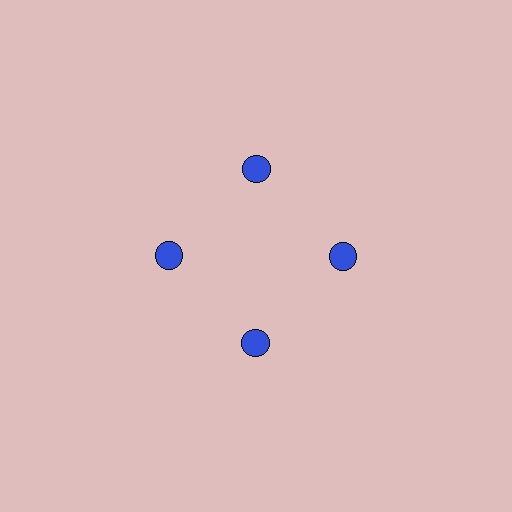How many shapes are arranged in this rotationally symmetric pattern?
There are 4 shapes, arranged in 4 groups of 1.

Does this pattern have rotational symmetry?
Yes, this pattern has 4-fold rotational symmetry. It looks the same after rotating 90 degrees around the center.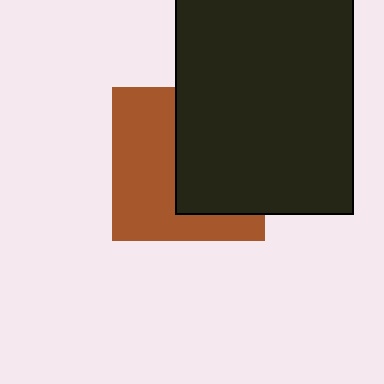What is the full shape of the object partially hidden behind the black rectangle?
The partially hidden object is a brown square.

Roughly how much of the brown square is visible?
About half of it is visible (roughly 51%).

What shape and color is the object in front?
The object in front is a black rectangle.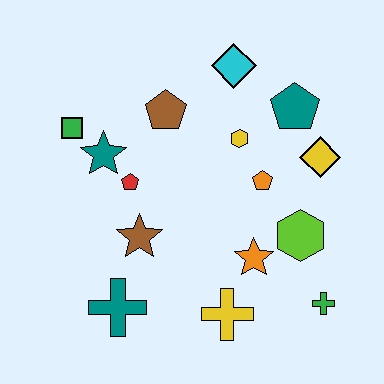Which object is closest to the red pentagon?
The teal star is closest to the red pentagon.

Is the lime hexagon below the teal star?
Yes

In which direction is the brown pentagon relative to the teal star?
The brown pentagon is to the right of the teal star.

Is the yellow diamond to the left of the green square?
No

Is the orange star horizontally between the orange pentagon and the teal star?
Yes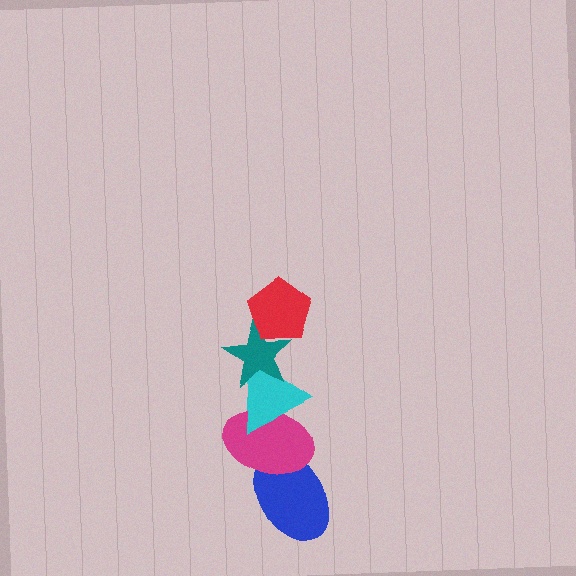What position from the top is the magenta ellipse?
The magenta ellipse is 4th from the top.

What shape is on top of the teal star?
The red pentagon is on top of the teal star.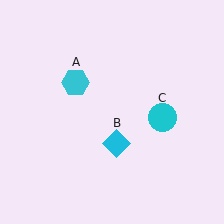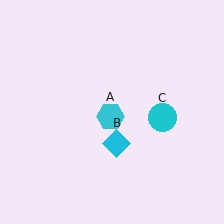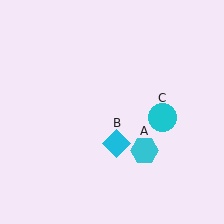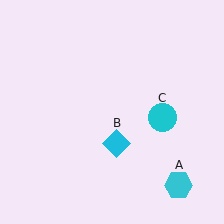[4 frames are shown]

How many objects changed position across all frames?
1 object changed position: cyan hexagon (object A).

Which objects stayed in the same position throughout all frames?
Cyan diamond (object B) and cyan circle (object C) remained stationary.